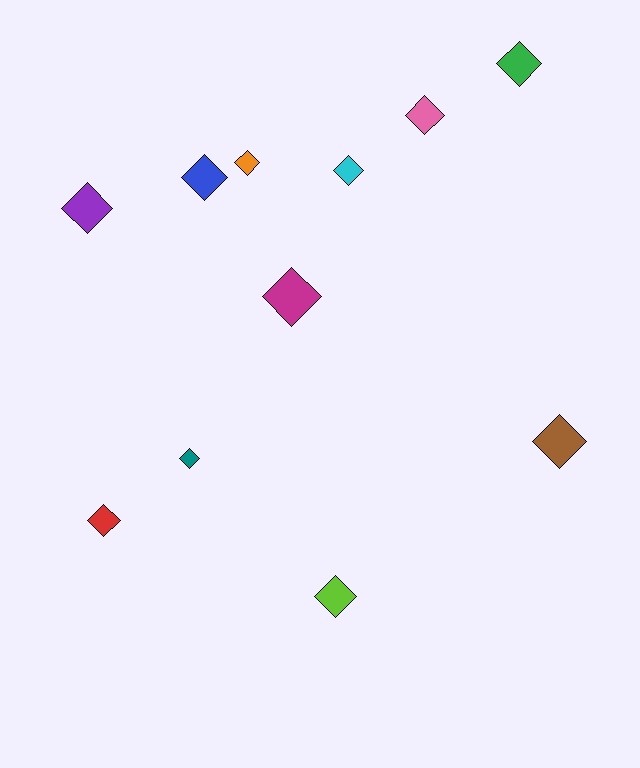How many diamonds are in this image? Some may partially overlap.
There are 11 diamonds.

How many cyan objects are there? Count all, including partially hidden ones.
There is 1 cyan object.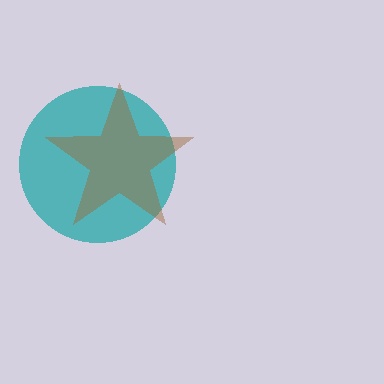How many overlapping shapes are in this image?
There are 2 overlapping shapes in the image.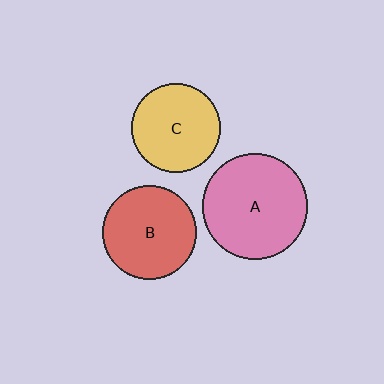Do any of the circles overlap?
No, none of the circles overlap.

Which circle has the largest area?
Circle A (pink).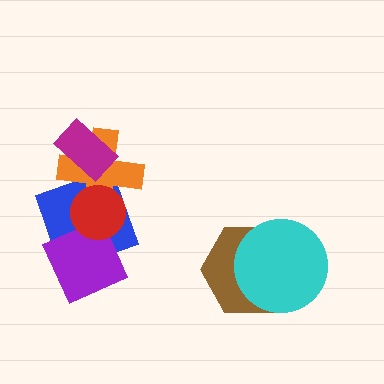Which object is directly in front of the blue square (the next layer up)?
The purple diamond is directly in front of the blue square.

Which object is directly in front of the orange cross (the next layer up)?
The red circle is directly in front of the orange cross.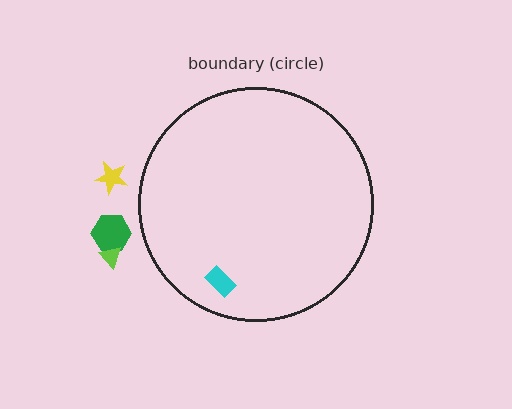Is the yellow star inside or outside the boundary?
Outside.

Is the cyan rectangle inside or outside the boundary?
Inside.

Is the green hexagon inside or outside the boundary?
Outside.